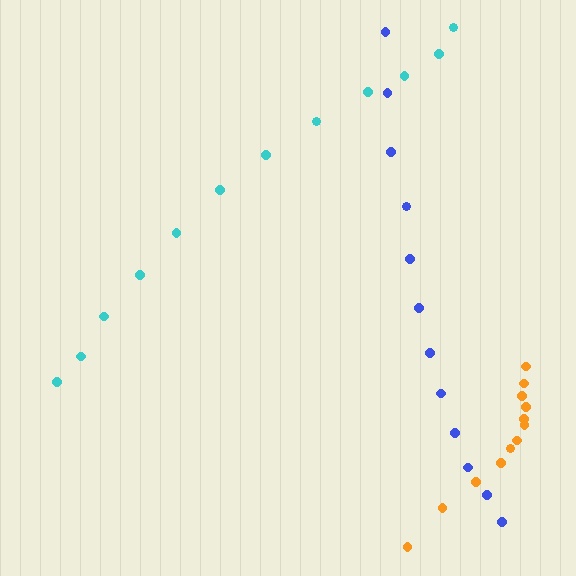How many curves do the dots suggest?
There are 3 distinct paths.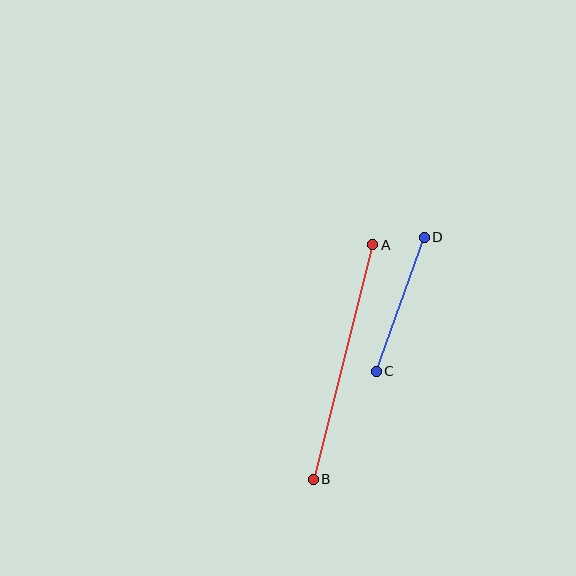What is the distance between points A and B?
The distance is approximately 242 pixels.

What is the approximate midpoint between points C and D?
The midpoint is at approximately (400, 304) pixels.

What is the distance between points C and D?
The distance is approximately 142 pixels.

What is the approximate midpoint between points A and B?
The midpoint is at approximately (343, 362) pixels.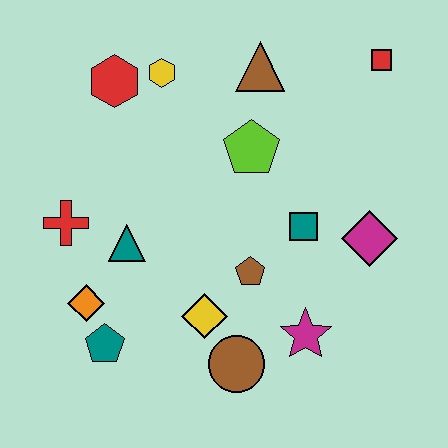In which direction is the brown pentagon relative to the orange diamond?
The brown pentagon is to the right of the orange diamond.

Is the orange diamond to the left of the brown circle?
Yes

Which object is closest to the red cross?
The teal triangle is closest to the red cross.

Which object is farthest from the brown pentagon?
The red square is farthest from the brown pentagon.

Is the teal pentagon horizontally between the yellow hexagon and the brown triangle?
No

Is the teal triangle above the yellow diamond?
Yes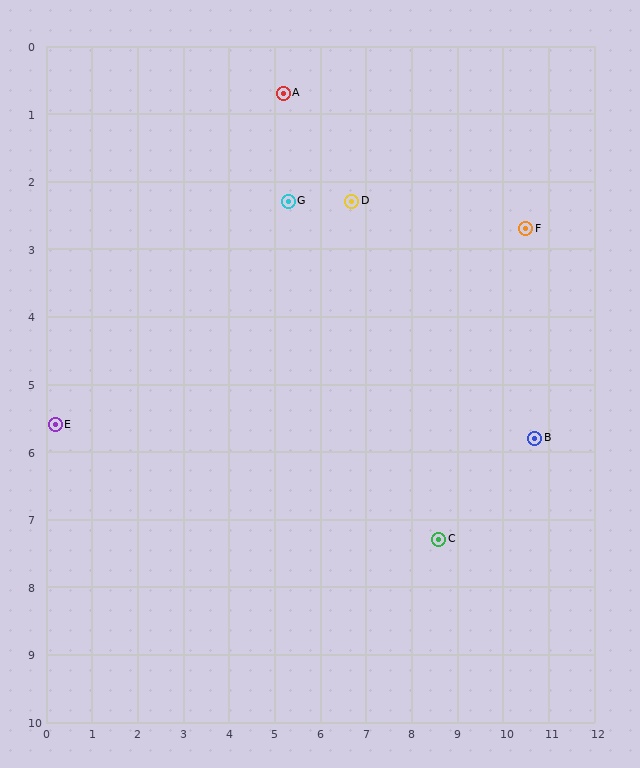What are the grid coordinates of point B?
Point B is at approximately (10.7, 5.8).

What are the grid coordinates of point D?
Point D is at approximately (6.7, 2.3).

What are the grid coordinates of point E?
Point E is at approximately (0.2, 5.6).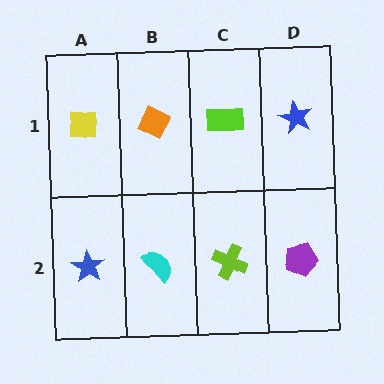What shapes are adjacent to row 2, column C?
A lime rectangle (row 1, column C), a cyan semicircle (row 2, column B), a purple pentagon (row 2, column D).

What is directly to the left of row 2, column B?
A blue star.